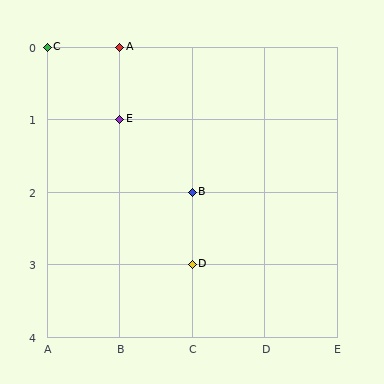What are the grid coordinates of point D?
Point D is at grid coordinates (C, 3).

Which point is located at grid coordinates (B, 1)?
Point E is at (B, 1).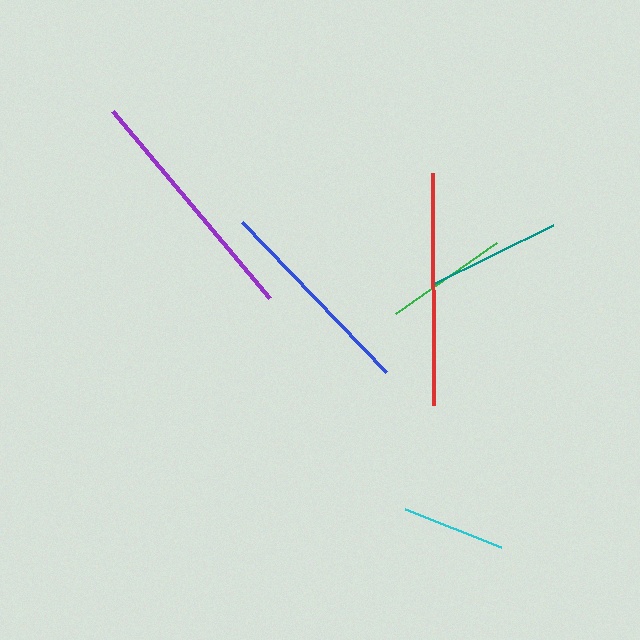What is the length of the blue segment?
The blue segment is approximately 207 pixels long.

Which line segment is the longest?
The purple line is the longest at approximately 245 pixels.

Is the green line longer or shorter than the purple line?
The purple line is longer than the green line.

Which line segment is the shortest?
The cyan line is the shortest at approximately 104 pixels.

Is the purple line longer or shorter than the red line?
The purple line is longer than the red line.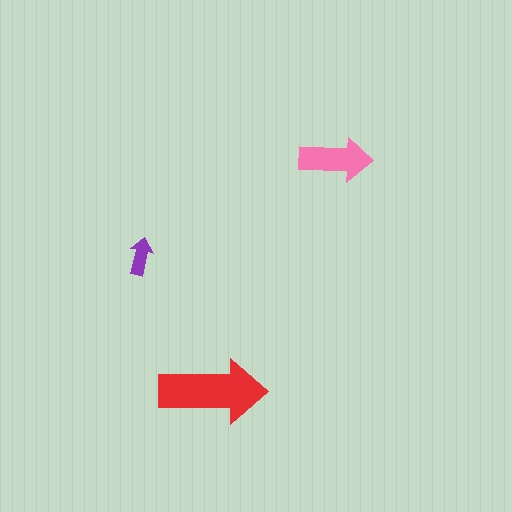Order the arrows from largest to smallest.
the red one, the pink one, the purple one.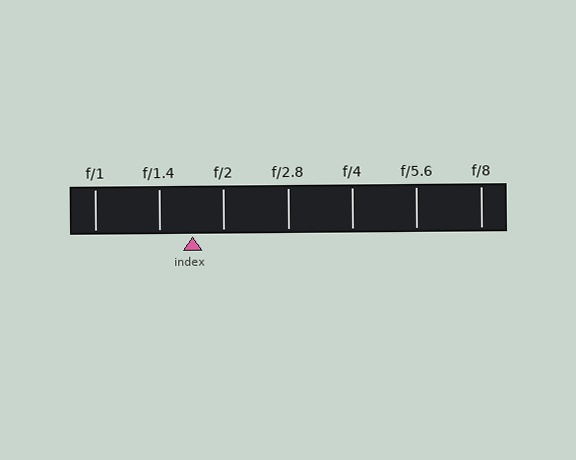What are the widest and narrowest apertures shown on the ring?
The widest aperture shown is f/1 and the narrowest is f/8.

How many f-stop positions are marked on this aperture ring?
There are 7 f-stop positions marked.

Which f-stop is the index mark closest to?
The index mark is closest to f/2.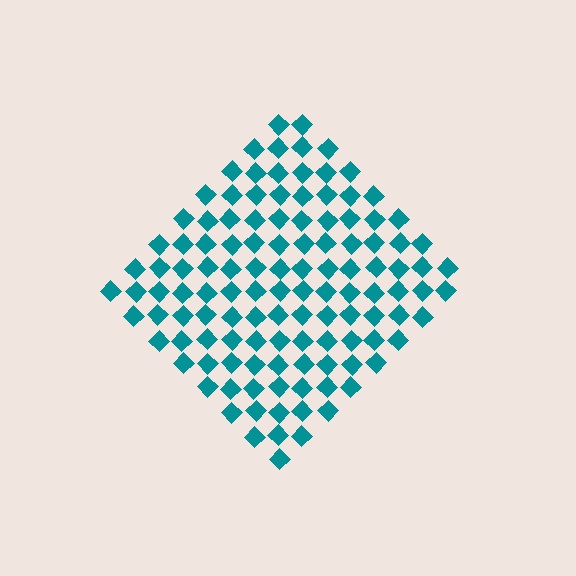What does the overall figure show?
The overall figure shows a diamond.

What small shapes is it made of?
It is made of small diamonds.